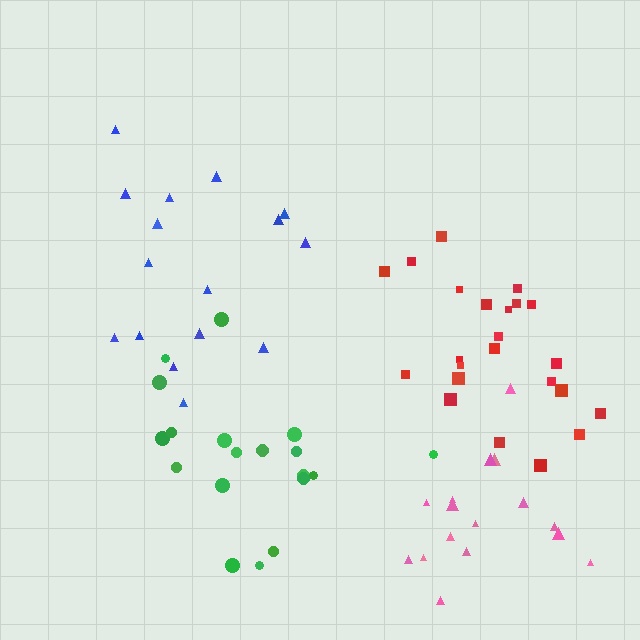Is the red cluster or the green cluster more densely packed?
Red.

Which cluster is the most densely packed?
Pink.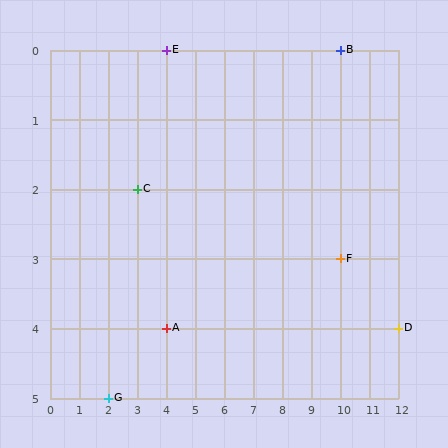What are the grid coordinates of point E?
Point E is at grid coordinates (4, 0).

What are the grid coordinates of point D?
Point D is at grid coordinates (12, 4).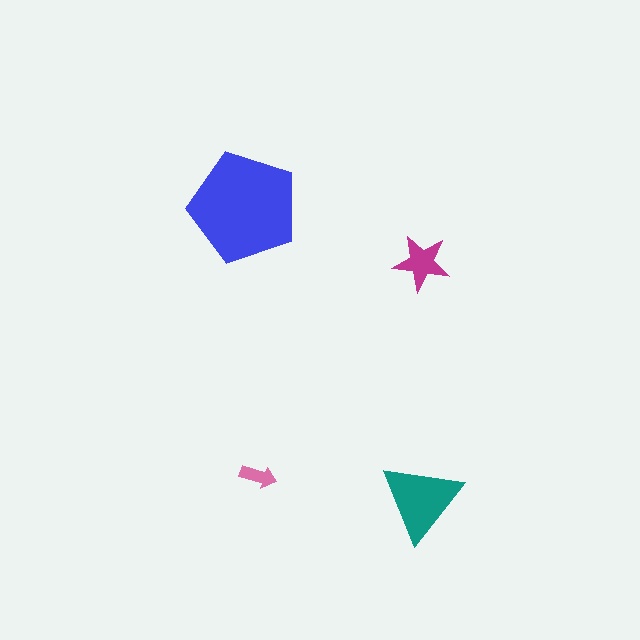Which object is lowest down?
The teal triangle is bottommost.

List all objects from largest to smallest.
The blue pentagon, the teal triangle, the magenta star, the pink arrow.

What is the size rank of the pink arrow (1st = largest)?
4th.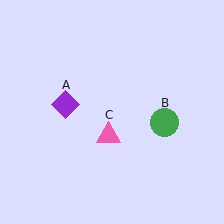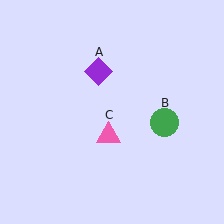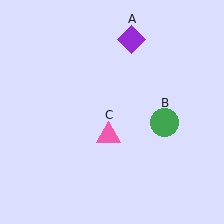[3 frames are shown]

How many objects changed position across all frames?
1 object changed position: purple diamond (object A).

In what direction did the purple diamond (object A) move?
The purple diamond (object A) moved up and to the right.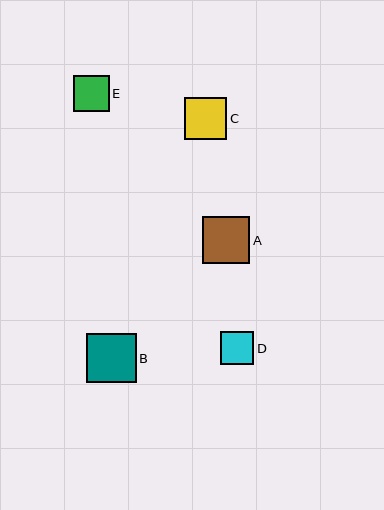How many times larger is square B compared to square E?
Square B is approximately 1.4 times the size of square E.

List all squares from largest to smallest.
From largest to smallest: B, A, C, E, D.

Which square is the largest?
Square B is the largest with a size of approximately 50 pixels.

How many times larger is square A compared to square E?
Square A is approximately 1.3 times the size of square E.